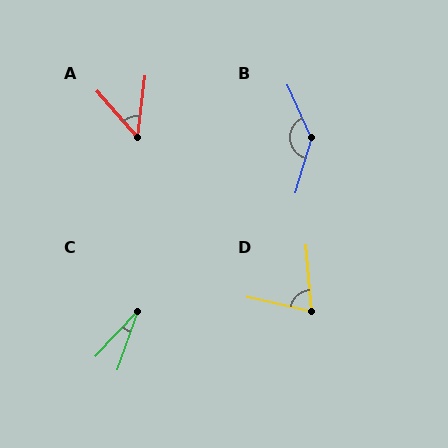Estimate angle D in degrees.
Approximately 73 degrees.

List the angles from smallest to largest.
C (23°), A (48°), D (73°), B (140°).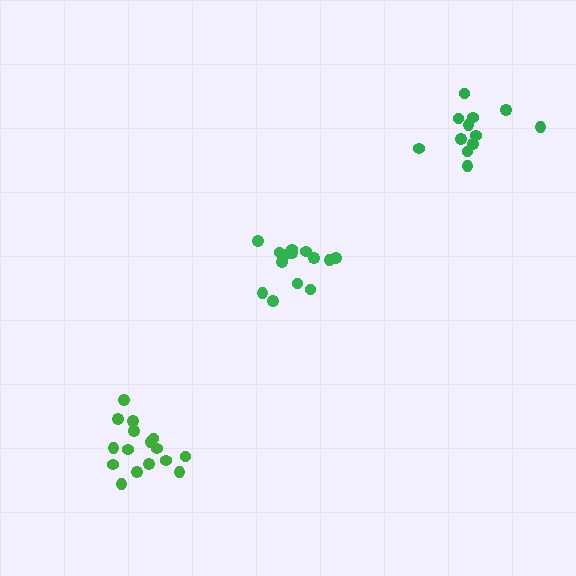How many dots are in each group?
Group 1: 14 dots, Group 2: 16 dots, Group 3: 12 dots (42 total).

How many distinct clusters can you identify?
There are 3 distinct clusters.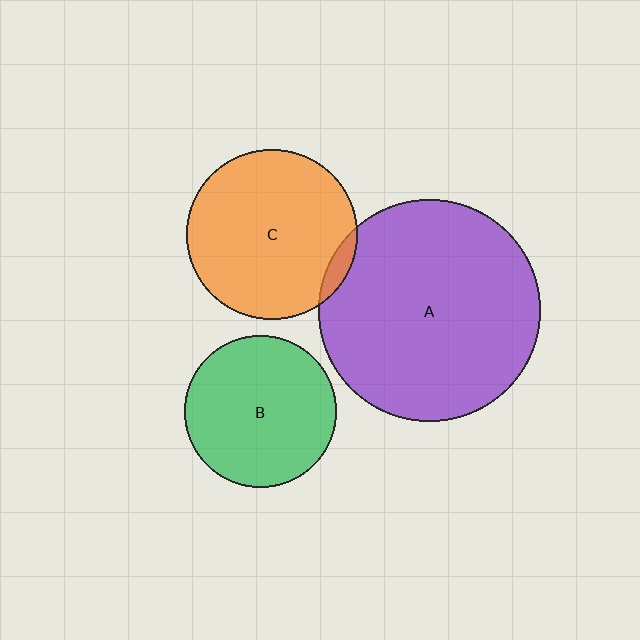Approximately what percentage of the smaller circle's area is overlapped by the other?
Approximately 5%.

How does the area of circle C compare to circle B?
Approximately 1.2 times.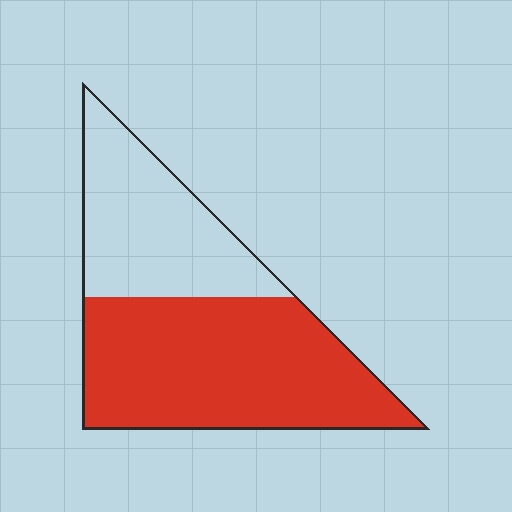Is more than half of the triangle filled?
Yes.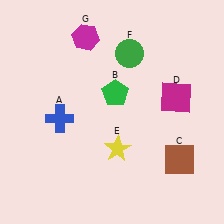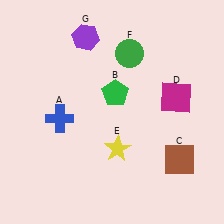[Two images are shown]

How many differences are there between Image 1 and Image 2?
There is 1 difference between the two images.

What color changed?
The hexagon (G) changed from magenta in Image 1 to purple in Image 2.